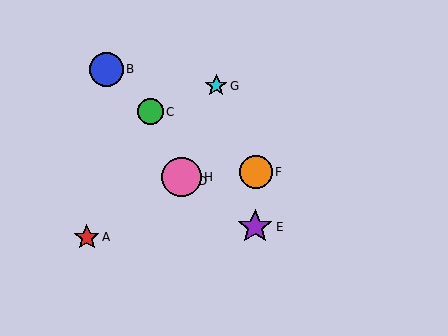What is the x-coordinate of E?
Object E is at x≈255.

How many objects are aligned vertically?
2 objects (D, H) are aligned vertically.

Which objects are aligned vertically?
Objects D, H are aligned vertically.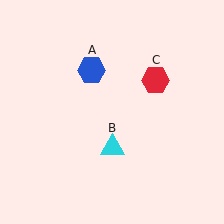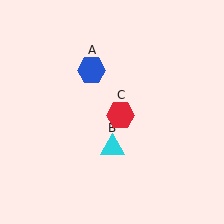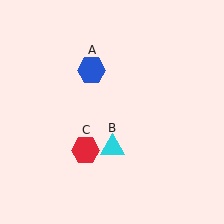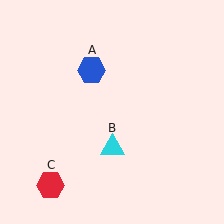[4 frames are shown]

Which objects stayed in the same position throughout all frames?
Blue hexagon (object A) and cyan triangle (object B) remained stationary.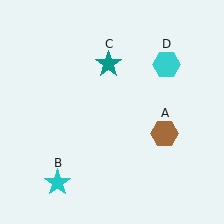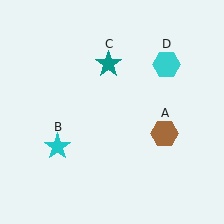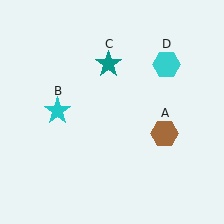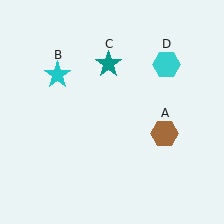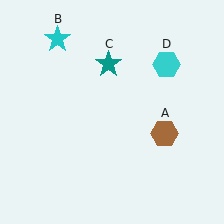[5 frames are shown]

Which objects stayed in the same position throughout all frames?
Brown hexagon (object A) and teal star (object C) and cyan hexagon (object D) remained stationary.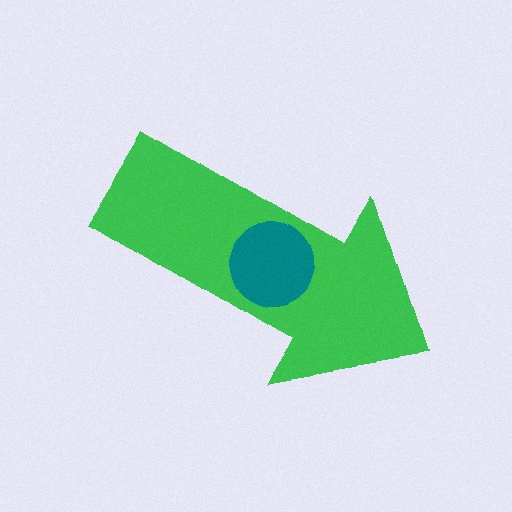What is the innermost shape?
The teal circle.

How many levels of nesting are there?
2.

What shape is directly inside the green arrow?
The teal circle.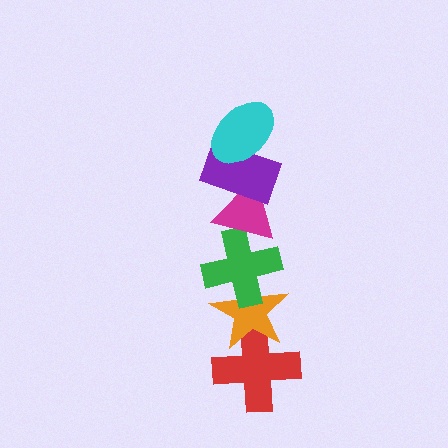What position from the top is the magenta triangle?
The magenta triangle is 3rd from the top.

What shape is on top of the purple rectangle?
The cyan ellipse is on top of the purple rectangle.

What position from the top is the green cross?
The green cross is 4th from the top.